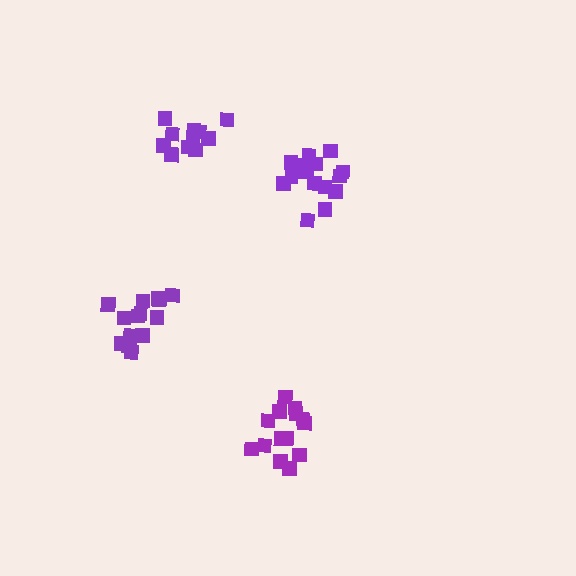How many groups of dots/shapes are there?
There are 4 groups.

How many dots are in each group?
Group 1: 14 dots, Group 2: 16 dots, Group 3: 16 dots, Group 4: 11 dots (57 total).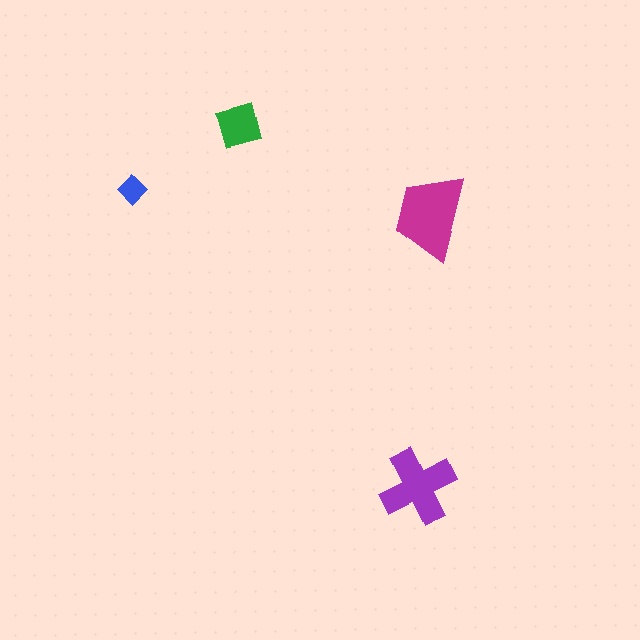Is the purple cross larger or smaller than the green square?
Larger.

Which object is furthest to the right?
The magenta trapezoid is rightmost.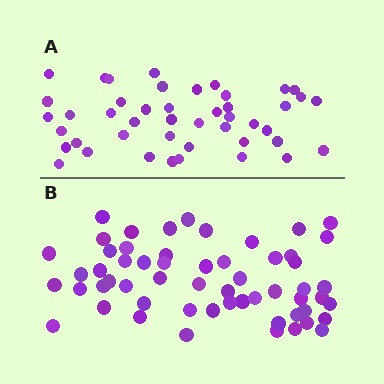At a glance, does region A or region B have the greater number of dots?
Region B (the bottom region) has more dots.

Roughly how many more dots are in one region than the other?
Region B has roughly 12 or so more dots than region A.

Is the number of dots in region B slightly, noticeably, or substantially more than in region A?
Region B has noticeably more, but not dramatically so. The ratio is roughly 1.3 to 1.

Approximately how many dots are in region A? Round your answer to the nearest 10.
About 40 dots. (The exact count is 45, which rounds to 40.)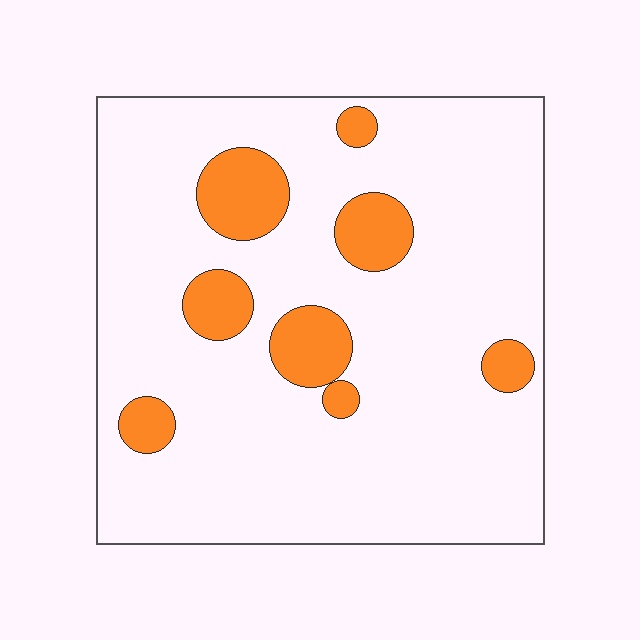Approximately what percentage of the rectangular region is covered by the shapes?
Approximately 15%.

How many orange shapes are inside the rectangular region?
8.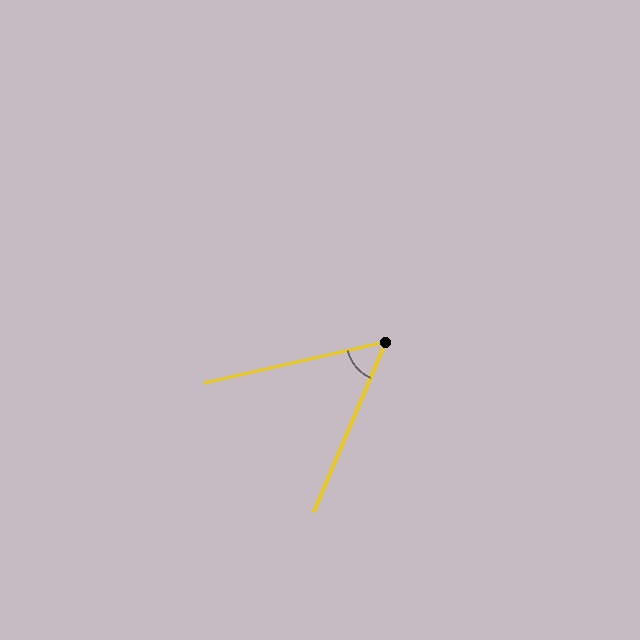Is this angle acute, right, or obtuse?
It is acute.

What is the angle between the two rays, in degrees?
Approximately 54 degrees.